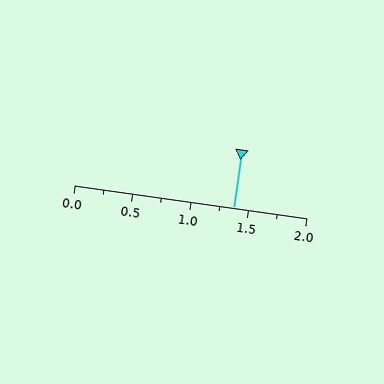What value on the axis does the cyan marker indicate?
The marker indicates approximately 1.38.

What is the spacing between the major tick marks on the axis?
The major ticks are spaced 0.5 apart.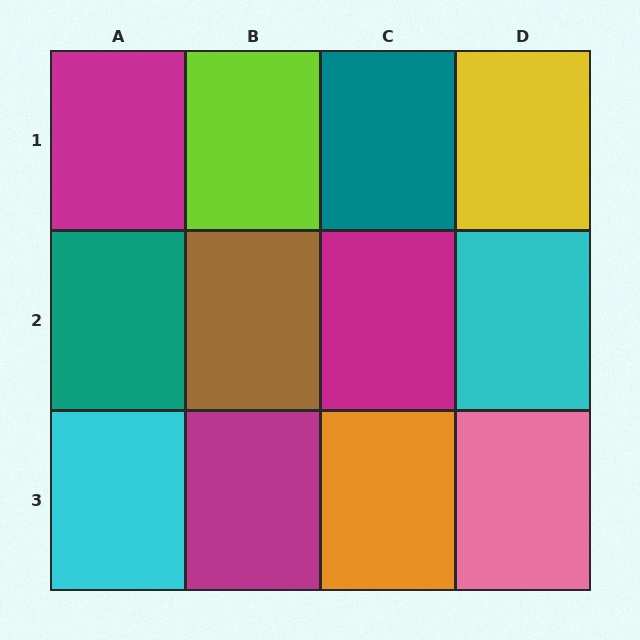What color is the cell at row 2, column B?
Brown.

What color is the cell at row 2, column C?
Magenta.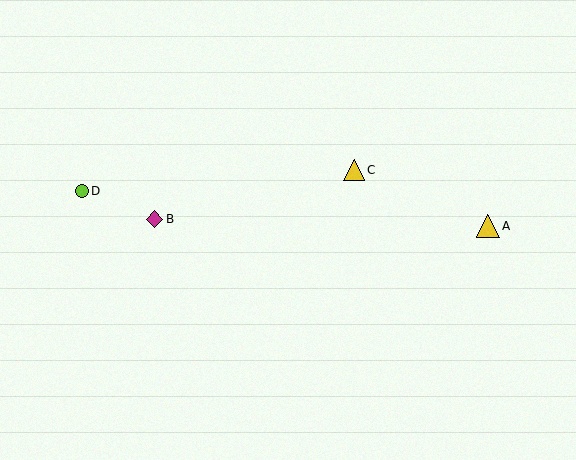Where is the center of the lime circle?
The center of the lime circle is at (82, 191).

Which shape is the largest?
The yellow triangle (labeled A) is the largest.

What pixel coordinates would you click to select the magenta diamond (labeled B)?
Click at (154, 219) to select the magenta diamond B.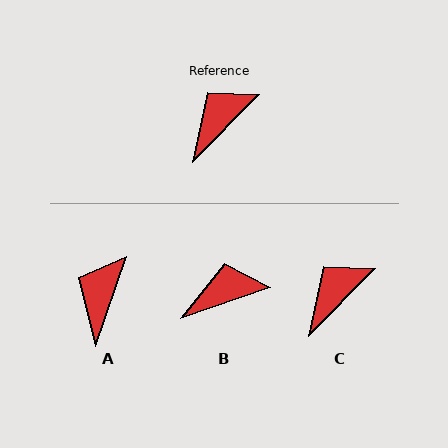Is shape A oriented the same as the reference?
No, it is off by about 25 degrees.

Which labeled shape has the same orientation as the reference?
C.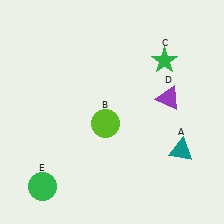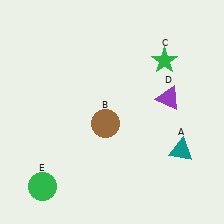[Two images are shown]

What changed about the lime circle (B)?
In Image 1, B is lime. In Image 2, it changed to brown.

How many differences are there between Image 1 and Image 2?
There is 1 difference between the two images.